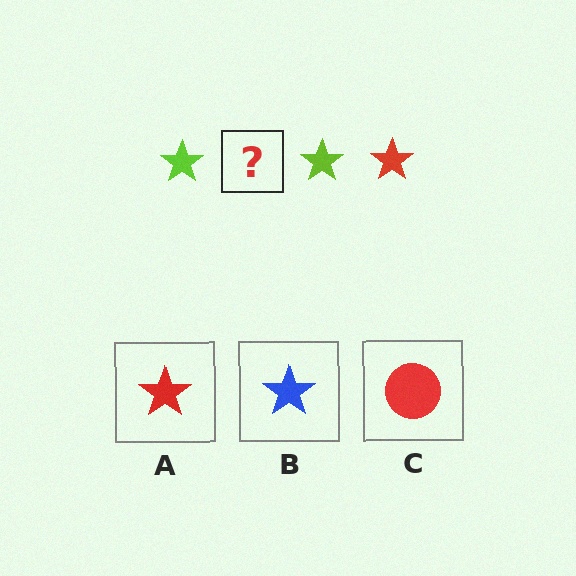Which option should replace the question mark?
Option A.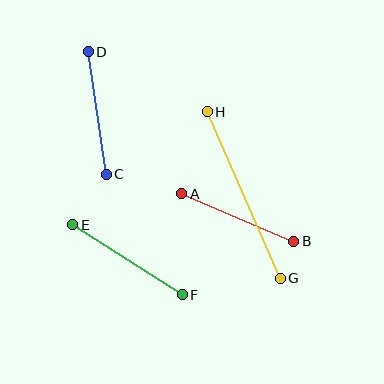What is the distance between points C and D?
The distance is approximately 124 pixels.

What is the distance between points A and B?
The distance is approximately 122 pixels.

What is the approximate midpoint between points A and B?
The midpoint is at approximately (238, 217) pixels.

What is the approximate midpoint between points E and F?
The midpoint is at approximately (128, 260) pixels.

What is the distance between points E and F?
The distance is approximately 130 pixels.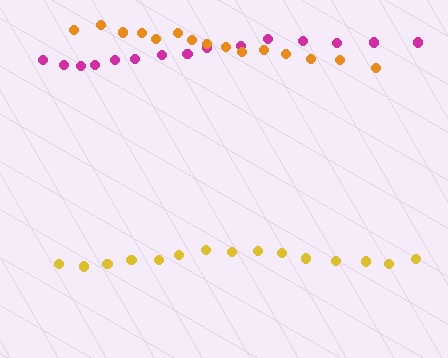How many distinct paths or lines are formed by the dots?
There are 3 distinct paths.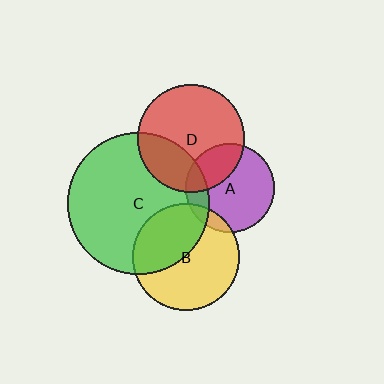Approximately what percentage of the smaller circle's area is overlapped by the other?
Approximately 10%.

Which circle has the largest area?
Circle C (green).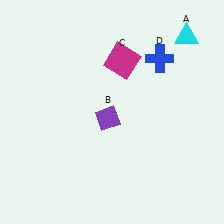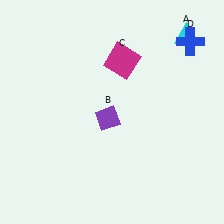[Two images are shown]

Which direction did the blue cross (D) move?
The blue cross (D) moved right.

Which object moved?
The blue cross (D) moved right.